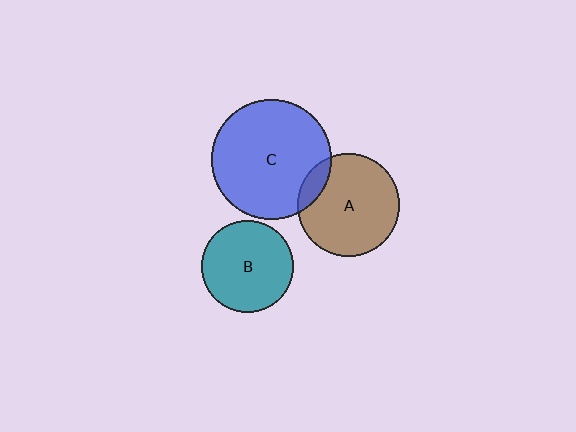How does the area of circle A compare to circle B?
Approximately 1.2 times.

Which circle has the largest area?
Circle C (blue).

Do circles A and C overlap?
Yes.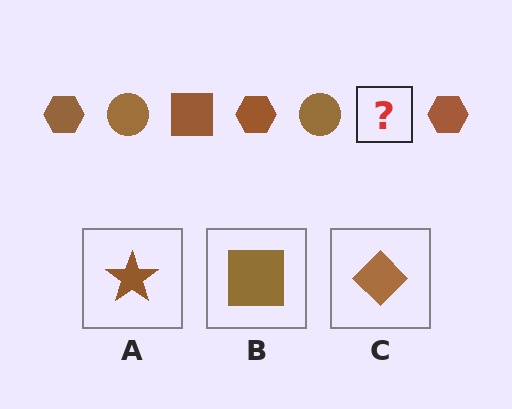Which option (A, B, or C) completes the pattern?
B.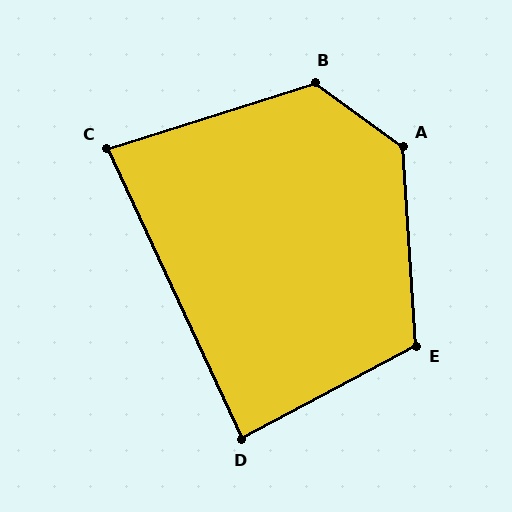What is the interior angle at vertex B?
Approximately 126 degrees (obtuse).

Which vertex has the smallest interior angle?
C, at approximately 83 degrees.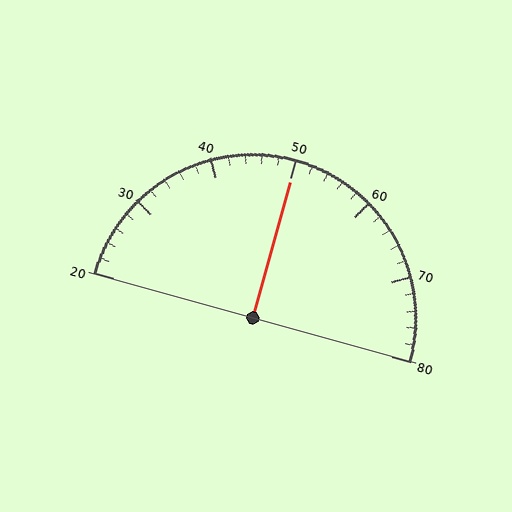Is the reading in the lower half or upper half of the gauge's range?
The reading is in the upper half of the range (20 to 80).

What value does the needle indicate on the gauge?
The needle indicates approximately 50.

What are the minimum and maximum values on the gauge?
The gauge ranges from 20 to 80.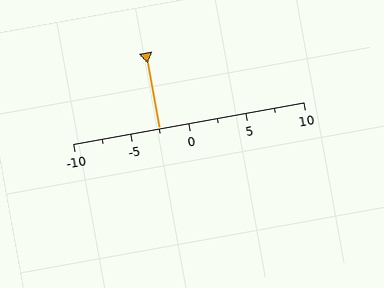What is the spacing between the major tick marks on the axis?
The major ticks are spaced 5 apart.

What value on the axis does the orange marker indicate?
The marker indicates approximately -2.5.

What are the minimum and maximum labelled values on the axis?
The axis runs from -10 to 10.